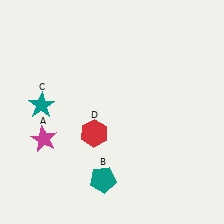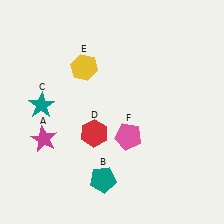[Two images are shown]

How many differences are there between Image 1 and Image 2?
There are 2 differences between the two images.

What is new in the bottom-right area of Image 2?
A pink pentagon (F) was added in the bottom-right area of Image 2.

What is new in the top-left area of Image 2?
A yellow hexagon (E) was added in the top-left area of Image 2.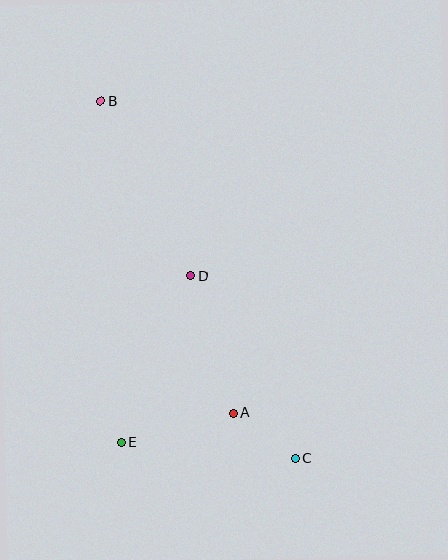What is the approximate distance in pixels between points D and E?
The distance between D and E is approximately 181 pixels.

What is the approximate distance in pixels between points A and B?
The distance between A and B is approximately 339 pixels.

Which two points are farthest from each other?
Points B and C are farthest from each other.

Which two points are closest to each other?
Points A and C are closest to each other.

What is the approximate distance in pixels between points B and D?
The distance between B and D is approximately 196 pixels.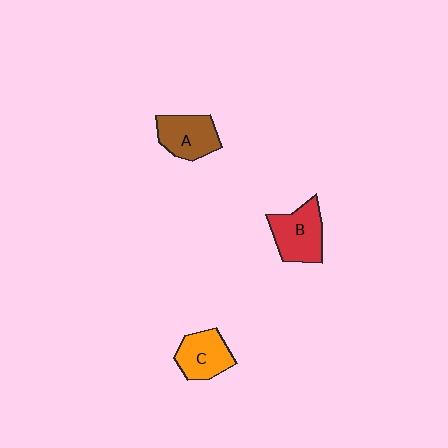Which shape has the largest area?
Shape B (red).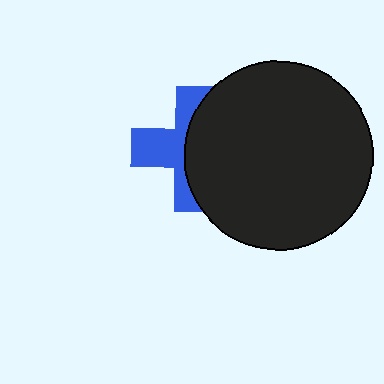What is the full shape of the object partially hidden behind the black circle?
The partially hidden object is a blue cross.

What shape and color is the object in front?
The object in front is a black circle.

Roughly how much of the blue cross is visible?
About half of it is visible (roughly 46%).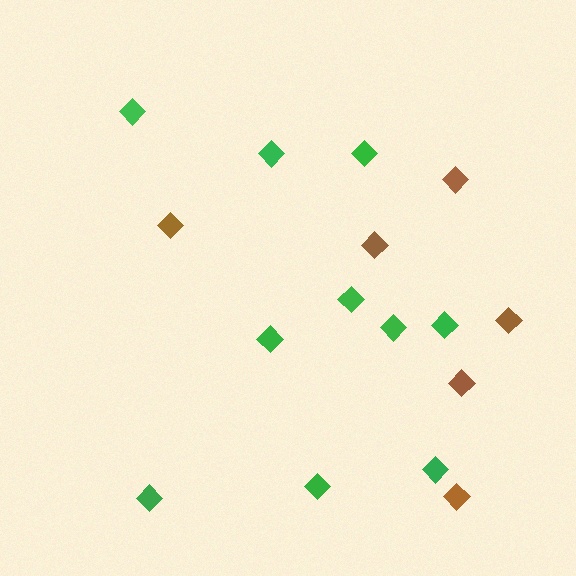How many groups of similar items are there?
There are 2 groups: one group of green diamonds (10) and one group of brown diamonds (6).